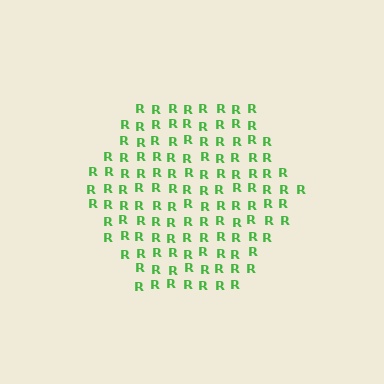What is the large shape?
The large shape is a hexagon.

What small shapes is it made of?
It is made of small letter R's.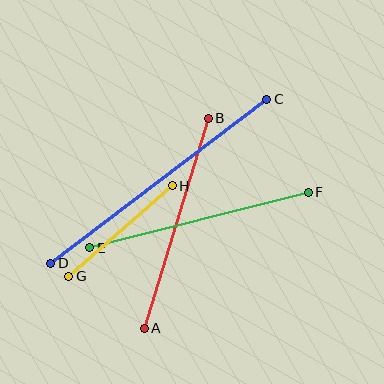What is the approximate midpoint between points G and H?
The midpoint is at approximately (121, 231) pixels.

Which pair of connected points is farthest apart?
Points C and D are farthest apart.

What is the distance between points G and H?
The distance is approximately 138 pixels.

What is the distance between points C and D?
The distance is approximately 271 pixels.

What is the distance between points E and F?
The distance is approximately 225 pixels.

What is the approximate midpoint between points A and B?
The midpoint is at approximately (176, 223) pixels.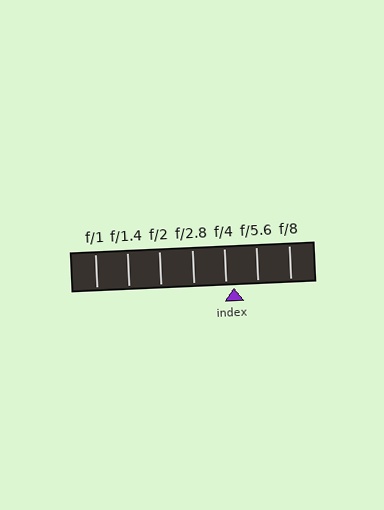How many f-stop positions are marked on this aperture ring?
There are 7 f-stop positions marked.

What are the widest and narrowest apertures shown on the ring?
The widest aperture shown is f/1 and the narrowest is f/8.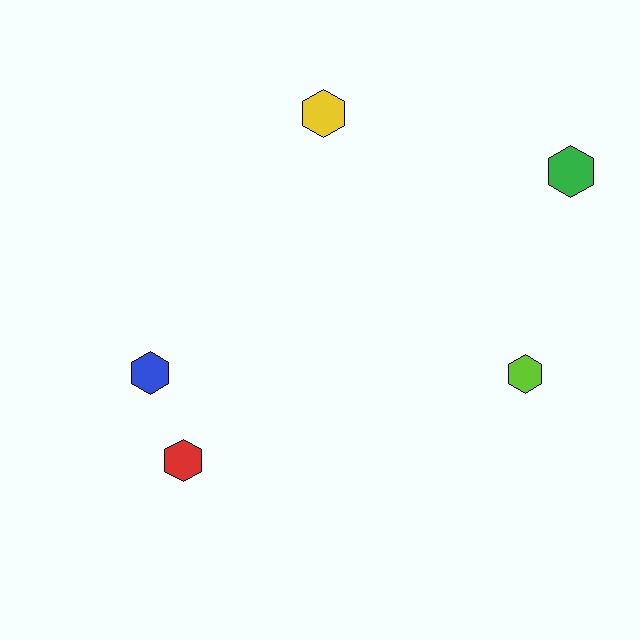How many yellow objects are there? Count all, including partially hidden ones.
There is 1 yellow object.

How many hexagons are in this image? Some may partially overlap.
There are 5 hexagons.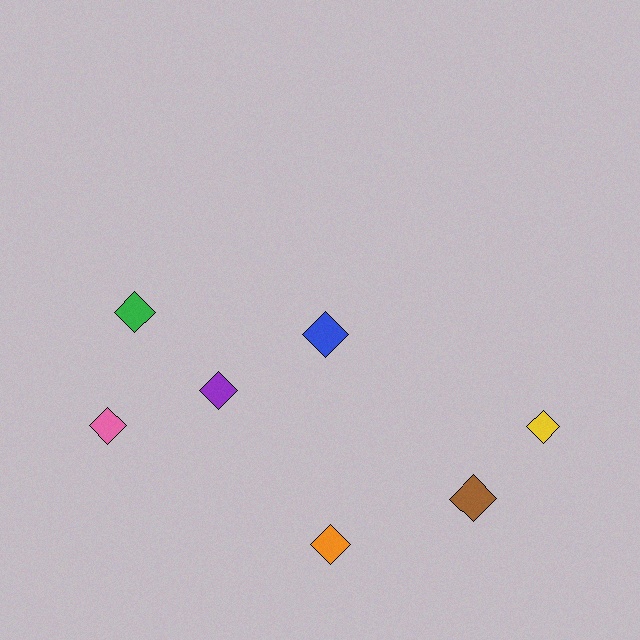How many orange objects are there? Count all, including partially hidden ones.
There is 1 orange object.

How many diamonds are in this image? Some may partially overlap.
There are 7 diamonds.